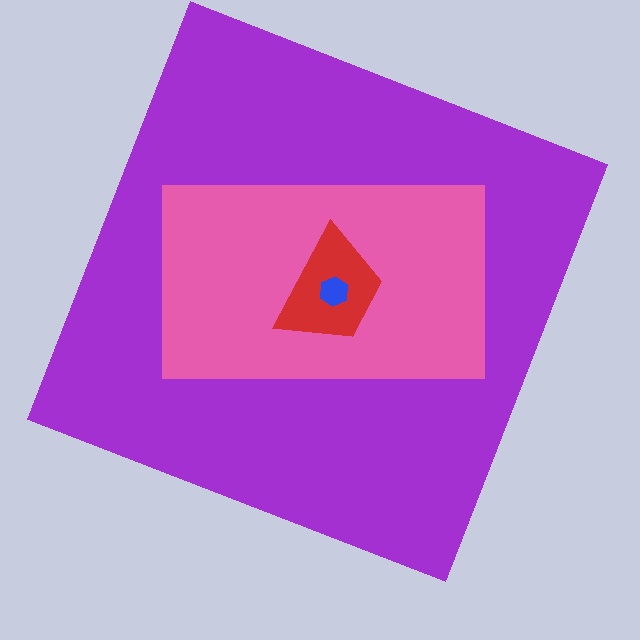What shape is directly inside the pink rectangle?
The red trapezoid.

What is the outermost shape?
The purple square.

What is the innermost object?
The blue hexagon.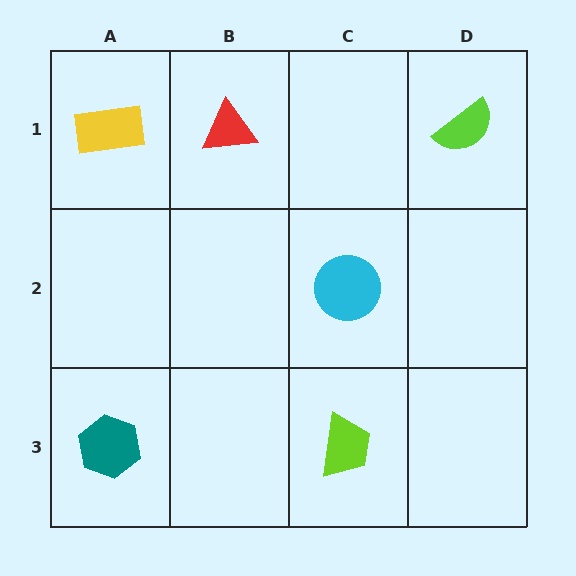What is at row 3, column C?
A lime trapezoid.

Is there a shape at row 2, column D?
No, that cell is empty.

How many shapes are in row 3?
2 shapes.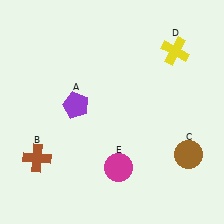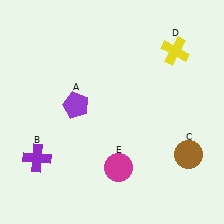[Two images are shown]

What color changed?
The cross (B) changed from brown in Image 1 to purple in Image 2.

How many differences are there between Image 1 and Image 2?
There is 1 difference between the two images.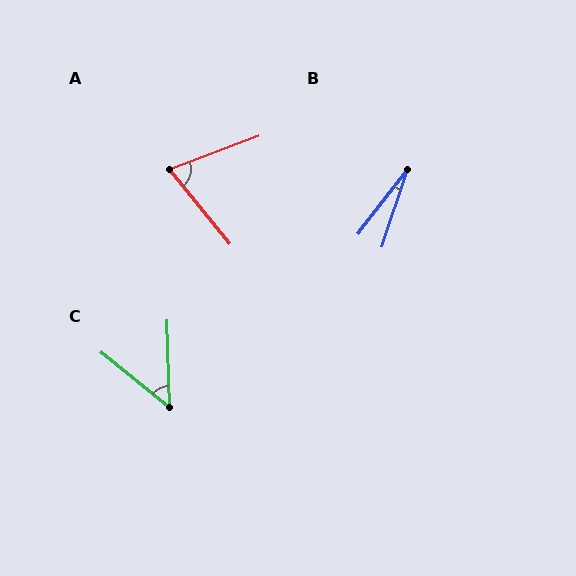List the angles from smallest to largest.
B (19°), C (49°), A (71°).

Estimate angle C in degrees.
Approximately 49 degrees.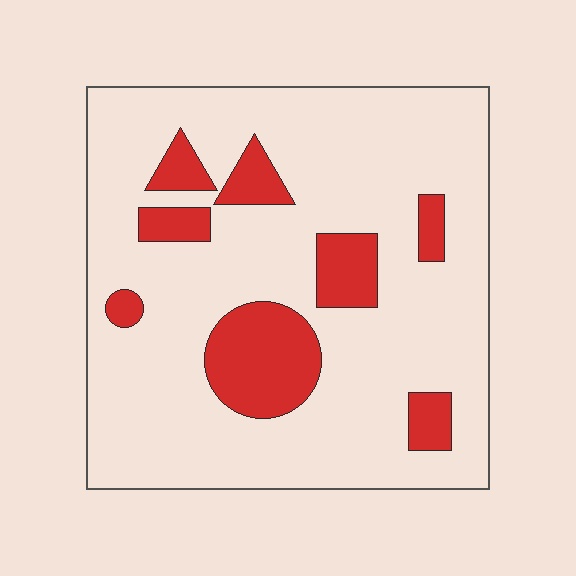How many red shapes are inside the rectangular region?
8.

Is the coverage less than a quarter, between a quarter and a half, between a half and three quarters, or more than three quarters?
Less than a quarter.